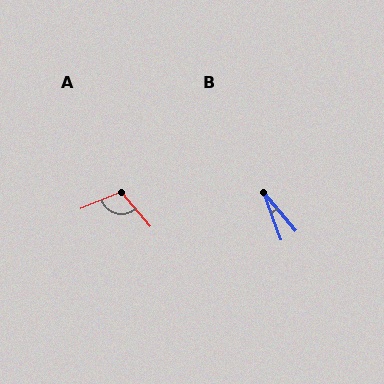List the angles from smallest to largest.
B (19°), A (108°).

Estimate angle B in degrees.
Approximately 19 degrees.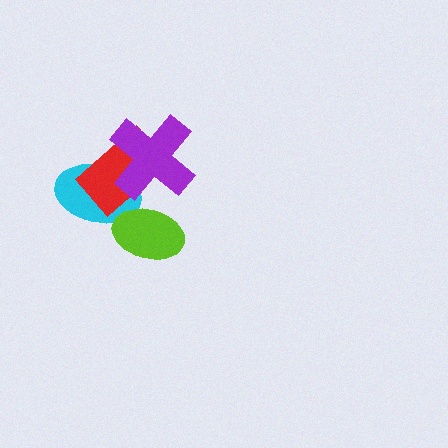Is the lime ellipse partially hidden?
Yes, it is partially covered by another shape.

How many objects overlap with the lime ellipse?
2 objects overlap with the lime ellipse.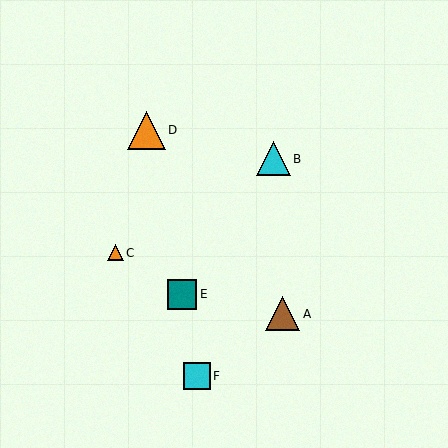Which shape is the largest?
The orange triangle (labeled D) is the largest.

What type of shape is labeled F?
Shape F is a cyan square.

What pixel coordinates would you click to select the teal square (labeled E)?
Click at (182, 294) to select the teal square E.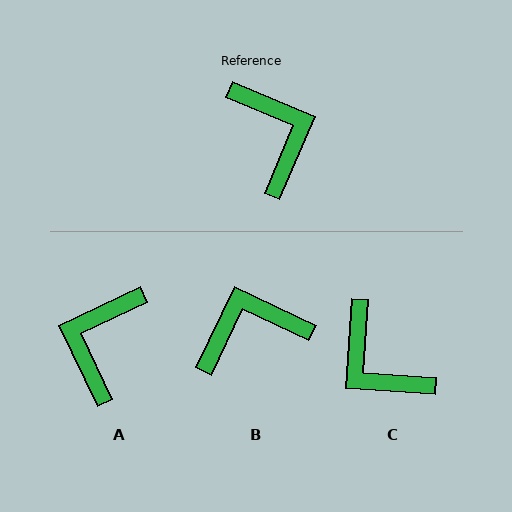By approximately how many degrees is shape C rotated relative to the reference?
Approximately 161 degrees clockwise.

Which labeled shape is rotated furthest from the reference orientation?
C, about 161 degrees away.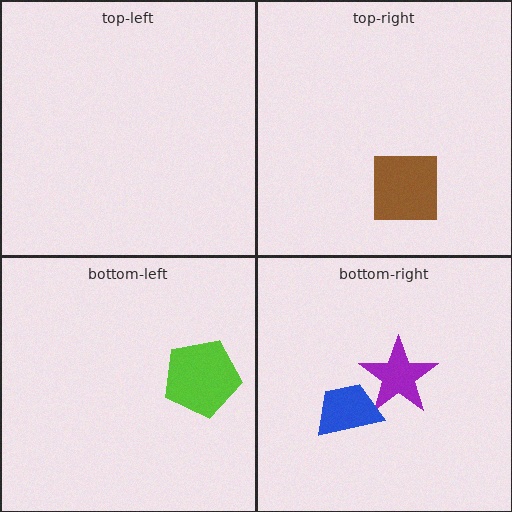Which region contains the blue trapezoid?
The bottom-right region.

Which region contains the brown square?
The top-right region.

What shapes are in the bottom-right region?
The purple star, the blue trapezoid.